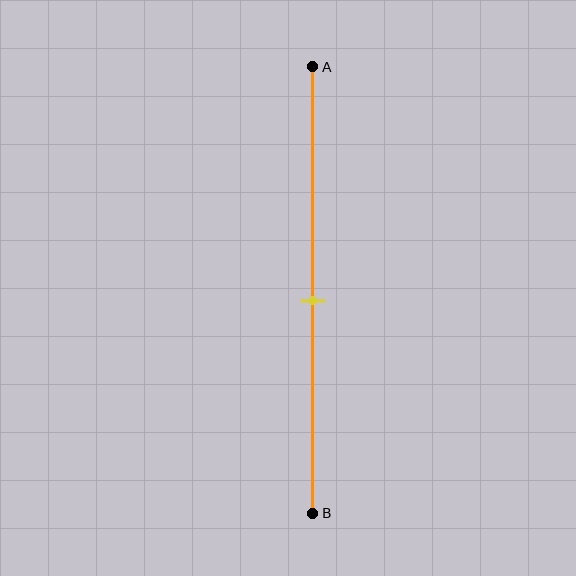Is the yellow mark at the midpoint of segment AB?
Yes, the mark is approximately at the midpoint.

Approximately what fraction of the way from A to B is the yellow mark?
The yellow mark is approximately 50% of the way from A to B.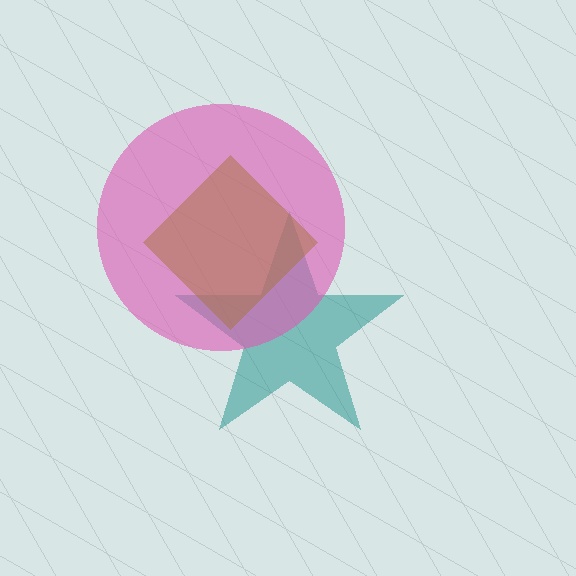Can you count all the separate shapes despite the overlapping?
Yes, there are 3 separate shapes.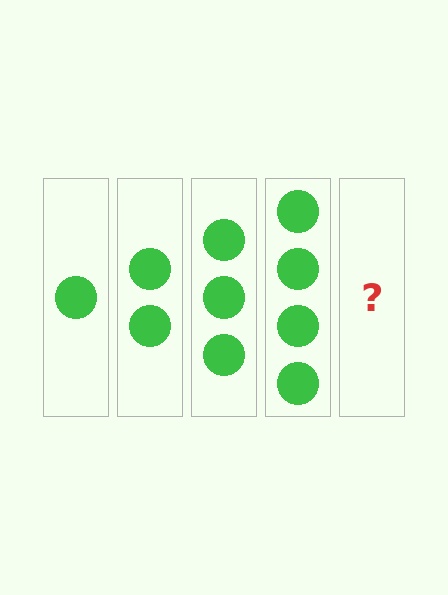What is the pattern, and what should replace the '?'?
The pattern is that each step adds one more circle. The '?' should be 5 circles.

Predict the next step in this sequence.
The next step is 5 circles.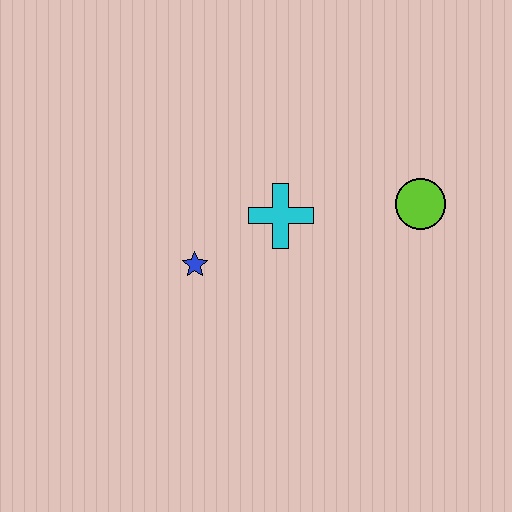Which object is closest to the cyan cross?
The blue star is closest to the cyan cross.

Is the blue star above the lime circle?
No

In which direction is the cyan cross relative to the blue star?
The cyan cross is to the right of the blue star.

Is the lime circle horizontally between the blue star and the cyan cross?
No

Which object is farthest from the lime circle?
The blue star is farthest from the lime circle.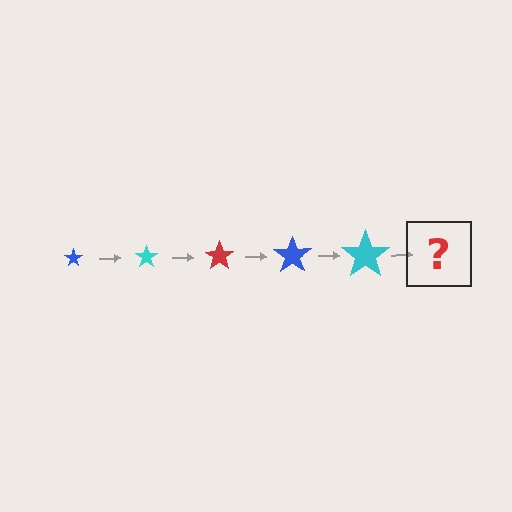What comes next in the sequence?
The next element should be a red star, larger than the previous one.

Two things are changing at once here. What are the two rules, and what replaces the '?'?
The two rules are that the star grows larger each step and the color cycles through blue, cyan, and red. The '?' should be a red star, larger than the previous one.